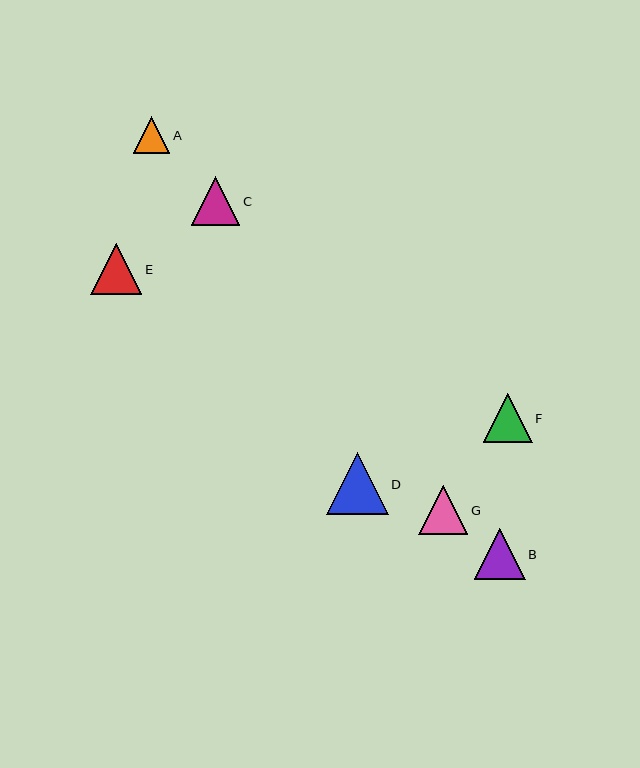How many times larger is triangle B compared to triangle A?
Triangle B is approximately 1.4 times the size of triangle A.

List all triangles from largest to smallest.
From largest to smallest: D, B, E, F, G, C, A.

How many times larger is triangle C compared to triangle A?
Triangle C is approximately 1.3 times the size of triangle A.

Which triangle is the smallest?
Triangle A is the smallest with a size of approximately 36 pixels.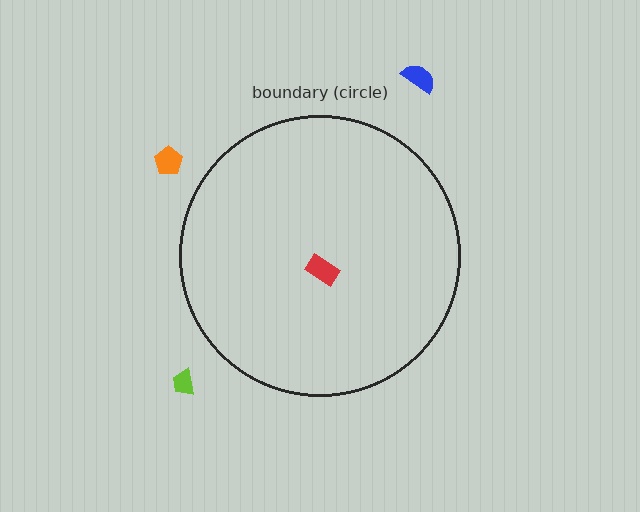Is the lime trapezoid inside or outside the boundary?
Outside.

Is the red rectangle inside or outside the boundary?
Inside.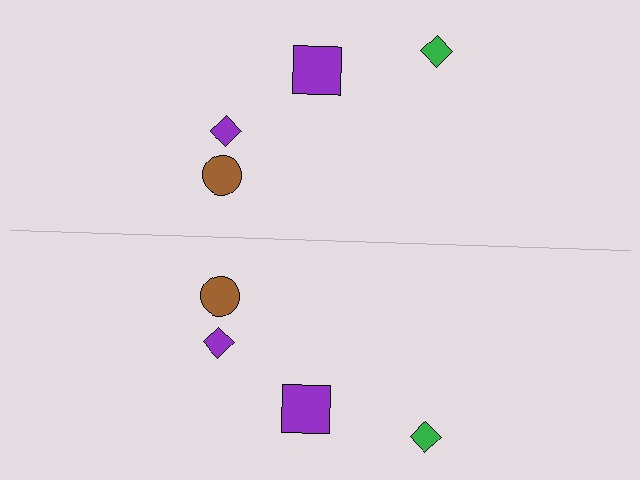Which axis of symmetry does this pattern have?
The pattern has a horizontal axis of symmetry running through the center of the image.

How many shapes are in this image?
There are 8 shapes in this image.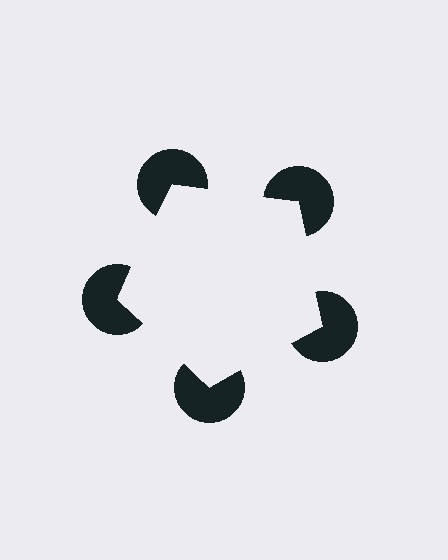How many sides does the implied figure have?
5 sides.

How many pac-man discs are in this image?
There are 5 — one at each vertex of the illusory pentagon.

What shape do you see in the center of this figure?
An illusory pentagon — its edges are inferred from the aligned wedge cuts in the pac-man discs, not physically drawn.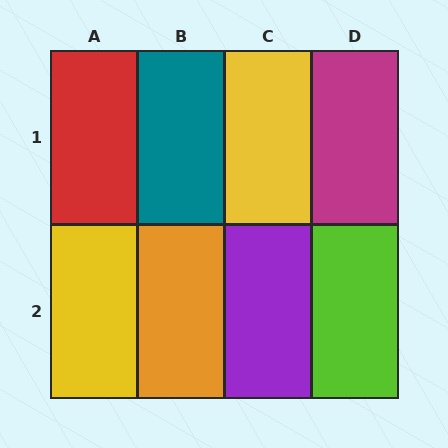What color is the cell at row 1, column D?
Magenta.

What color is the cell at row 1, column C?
Yellow.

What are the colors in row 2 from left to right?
Yellow, orange, purple, lime.